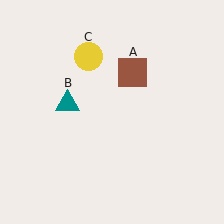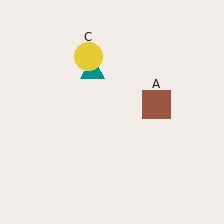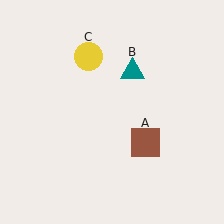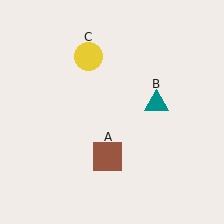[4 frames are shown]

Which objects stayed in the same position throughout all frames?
Yellow circle (object C) remained stationary.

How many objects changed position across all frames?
2 objects changed position: brown square (object A), teal triangle (object B).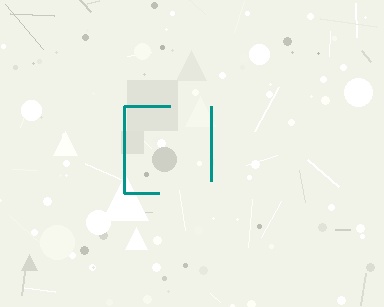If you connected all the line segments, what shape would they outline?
They would outline a square.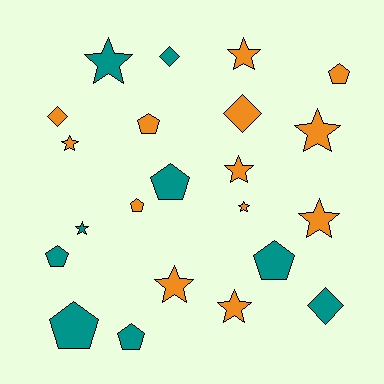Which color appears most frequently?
Orange, with 13 objects.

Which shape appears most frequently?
Star, with 10 objects.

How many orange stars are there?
There are 8 orange stars.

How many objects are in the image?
There are 22 objects.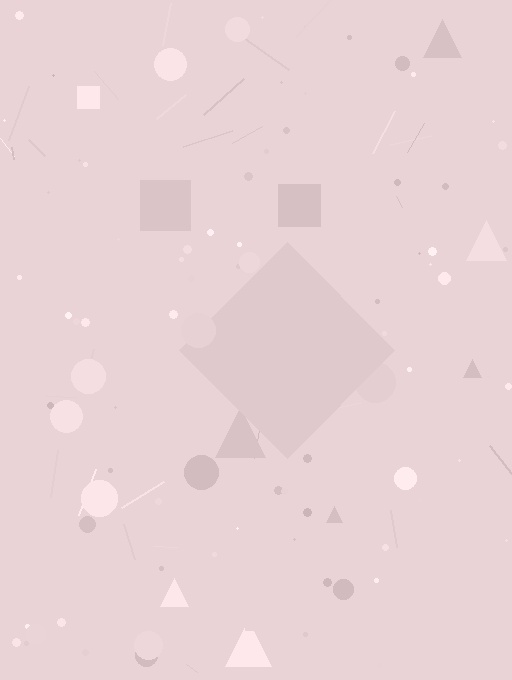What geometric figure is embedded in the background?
A diamond is embedded in the background.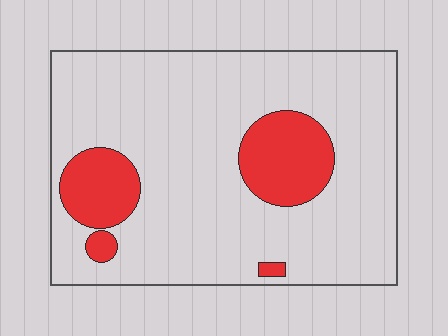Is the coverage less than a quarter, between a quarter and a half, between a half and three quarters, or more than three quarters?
Less than a quarter.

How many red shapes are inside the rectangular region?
4.